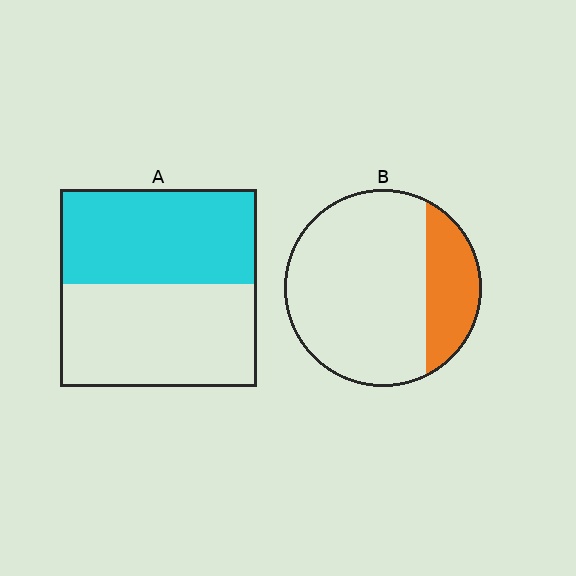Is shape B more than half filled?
No.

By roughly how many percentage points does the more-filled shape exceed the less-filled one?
By roughly 25 percentage points (A over B).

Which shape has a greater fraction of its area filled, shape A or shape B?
Shape A.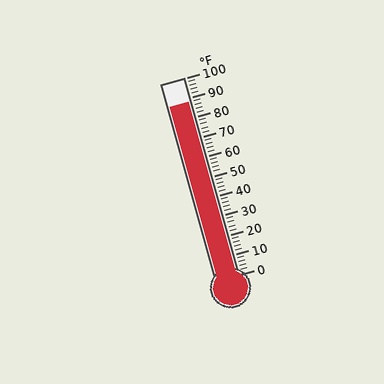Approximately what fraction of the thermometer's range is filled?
The thermometer is filled to approximately 90% of its range.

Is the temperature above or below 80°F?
The temperature is above 80°F.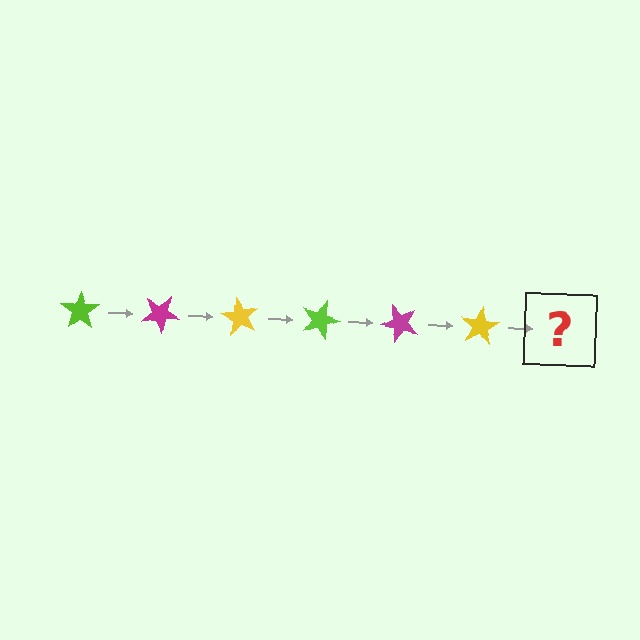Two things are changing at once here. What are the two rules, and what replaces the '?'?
The two rules are that it rotates 30 degrees each step and the color cycles through lime, magenta, and yellow. The '?' should be a lime star, rotated 180 degrees from the start.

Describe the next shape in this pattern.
It should be a lime star, rotated 180 degrees from the start.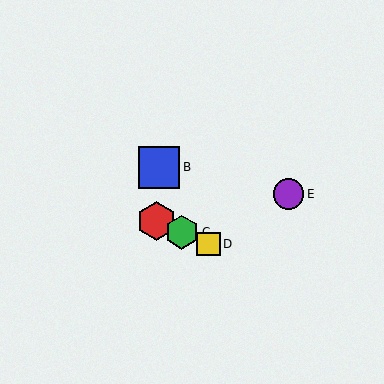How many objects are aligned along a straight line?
3 objects (A, C, D) are aligned along a straight line.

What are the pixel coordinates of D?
Object D is at (209, 244).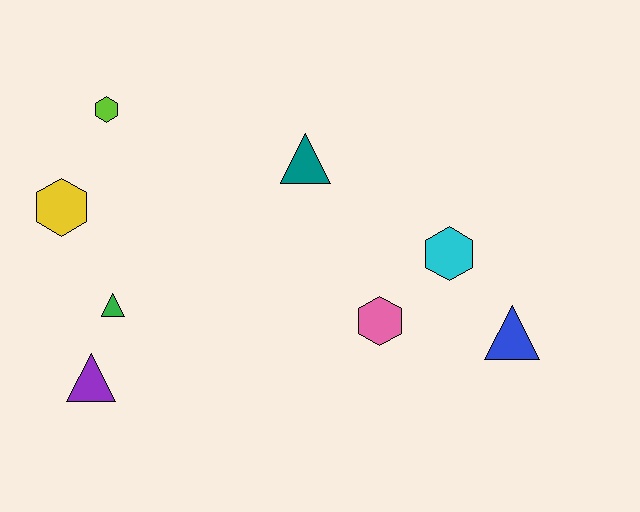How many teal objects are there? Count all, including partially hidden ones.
There is 1 teal object.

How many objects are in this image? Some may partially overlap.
There are 8 objects.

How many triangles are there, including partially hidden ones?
There are 4 triangles.